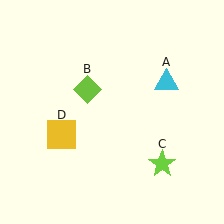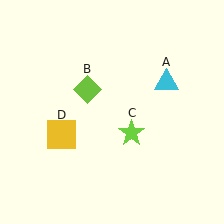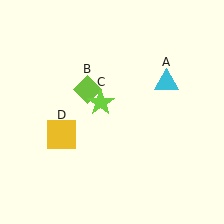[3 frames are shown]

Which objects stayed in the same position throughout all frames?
Cyan triangle (object A) and lime diamond (object B) and yellow square (object D) remained stationary.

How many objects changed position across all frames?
1 object changed position: lime star (object C).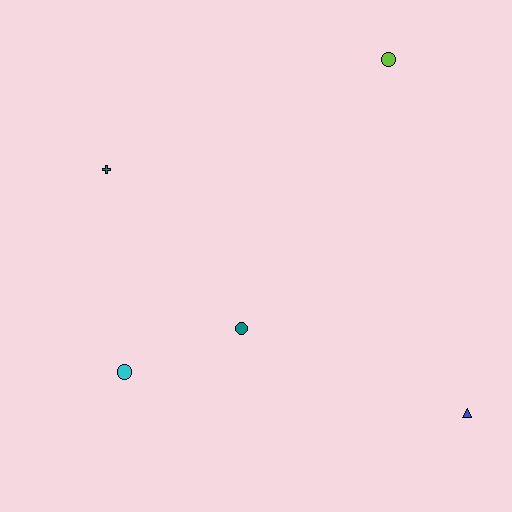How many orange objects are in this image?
There are no orange objects.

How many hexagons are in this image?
There are no hexagons.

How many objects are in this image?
There are 5 objects.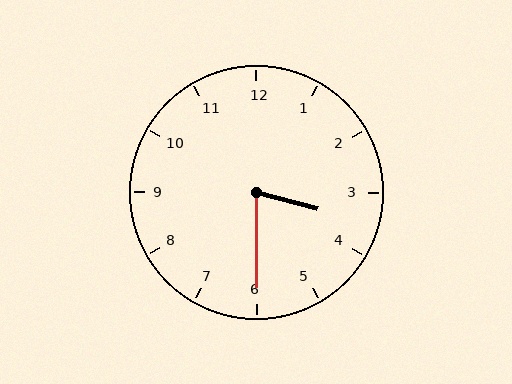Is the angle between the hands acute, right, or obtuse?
It is acute.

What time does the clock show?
3:30.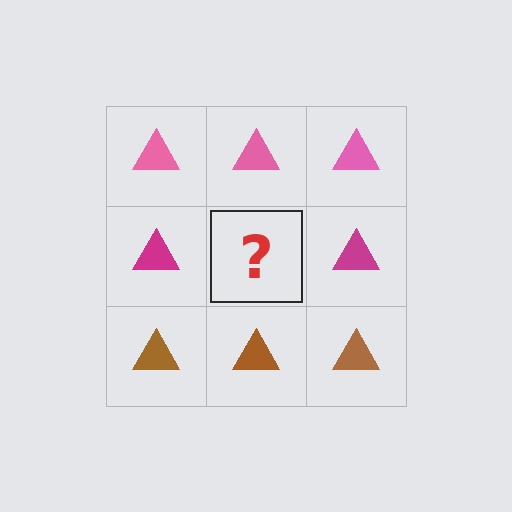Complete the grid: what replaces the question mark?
The question mark should be replaced with a magenta triangle.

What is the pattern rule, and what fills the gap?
The rule is that each row has a consistent color. The gap should be filled with a magenta triangle.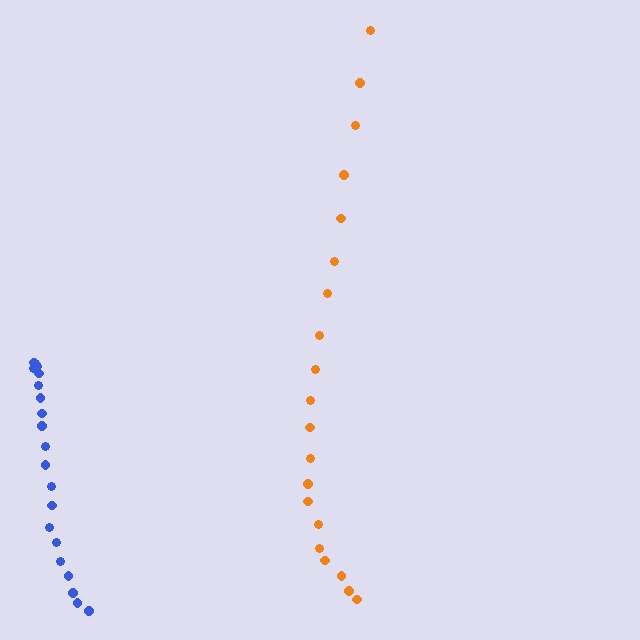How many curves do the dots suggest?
There are 2 distinct paths.